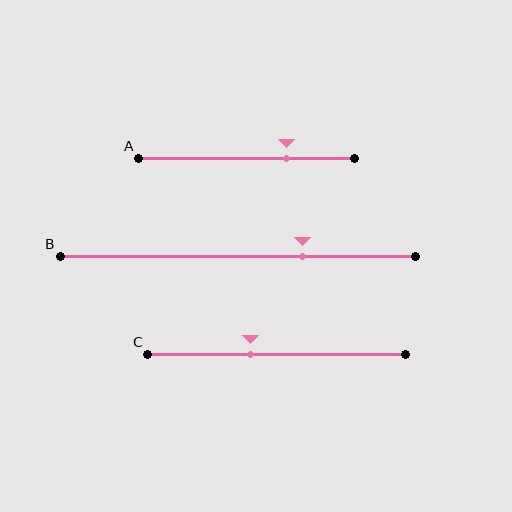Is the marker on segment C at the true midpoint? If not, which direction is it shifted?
No, the marker on segment C is shifted to the left by about 10% of the segment length.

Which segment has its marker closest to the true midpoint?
Segment C has its marker closest to the true midpoint.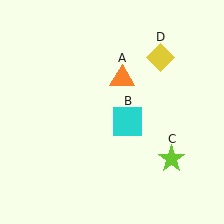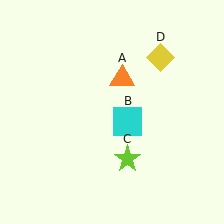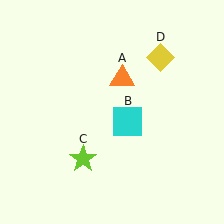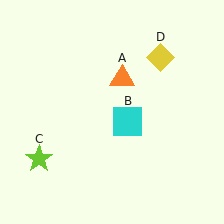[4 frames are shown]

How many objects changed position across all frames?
1 object changed position: lime star (object C).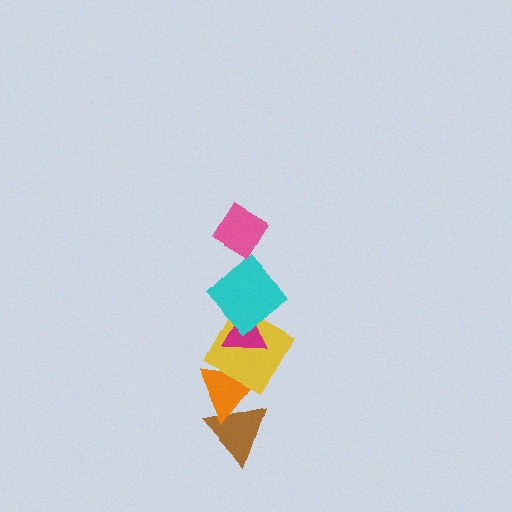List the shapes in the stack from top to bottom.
From top to bottom: the pink diamond, the cyan diamond, the magenta triangle, the yellow square, the orange triangle, the brown triangle.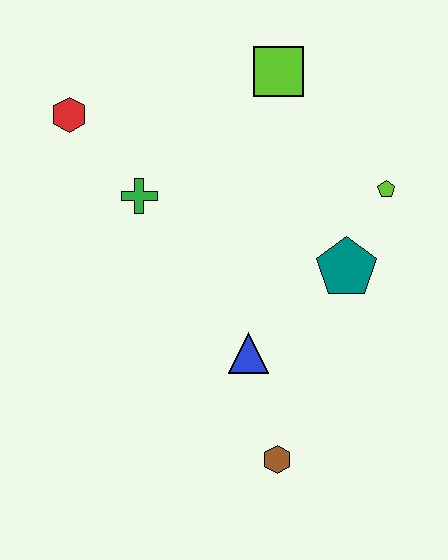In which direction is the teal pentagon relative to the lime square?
The teal pentagon is below the lime square.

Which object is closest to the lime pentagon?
The teal pentagon is closest to the lime pentagon.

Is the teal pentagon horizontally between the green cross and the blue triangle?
No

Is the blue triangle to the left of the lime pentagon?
Yes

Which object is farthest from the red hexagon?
The brown hexagon is farthest from the red hexagon.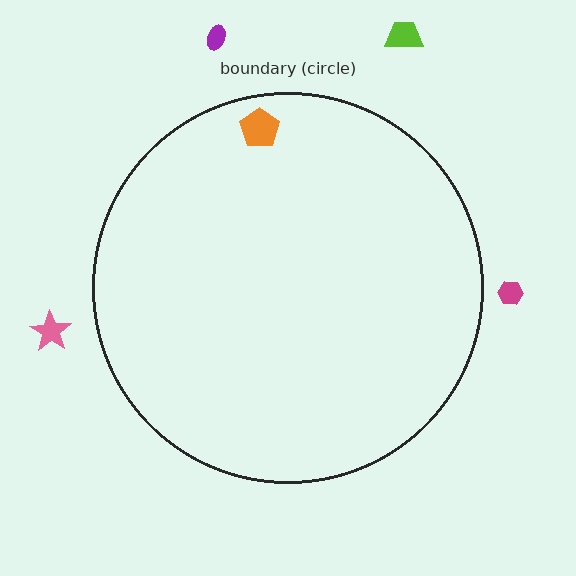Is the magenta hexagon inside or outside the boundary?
Outside.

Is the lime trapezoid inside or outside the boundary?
Outside.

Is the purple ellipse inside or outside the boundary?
Outside.